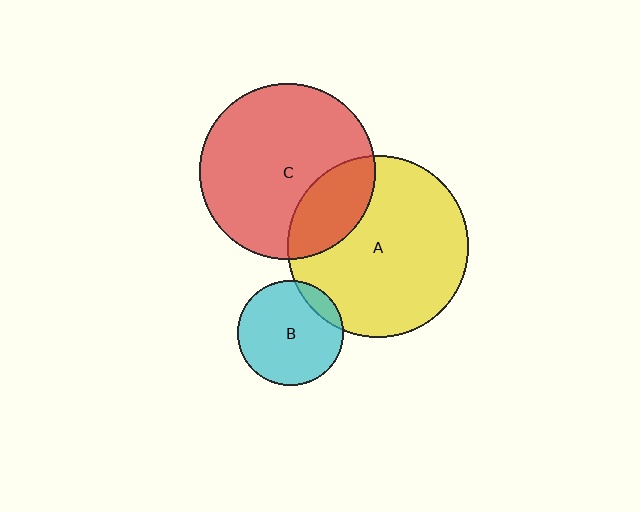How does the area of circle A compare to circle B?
Approximately 3.0 times.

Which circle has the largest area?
Circle A (yellow).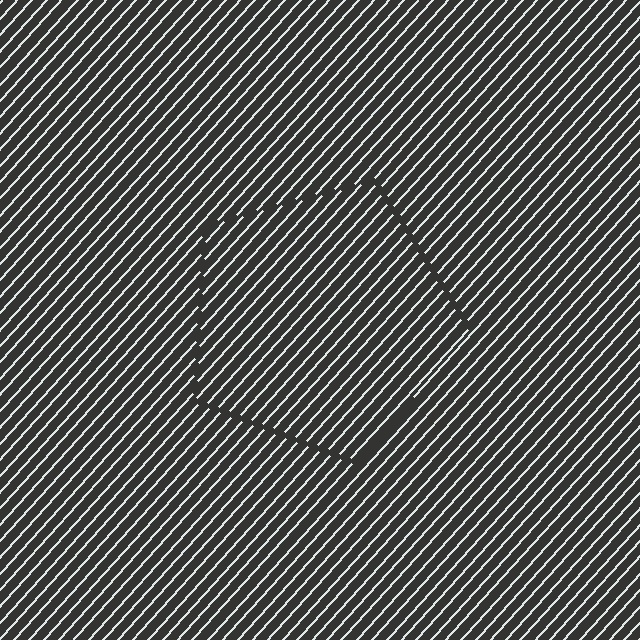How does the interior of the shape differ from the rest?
The interior of the shape contains the same grating, shifted by half a period — the contour is defined by the phase discontinuity where line-ends from the inner and outer gratings abut.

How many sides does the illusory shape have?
5 sides — the line-ends trace a pentagon.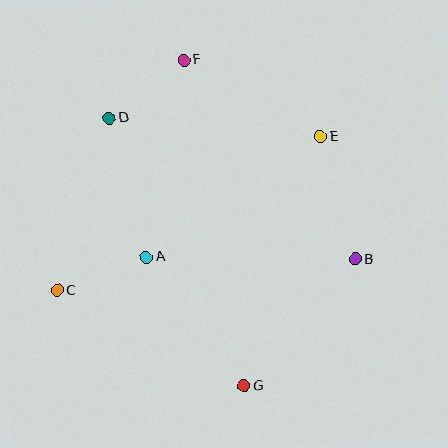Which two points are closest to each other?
Points D and F are closest to each other.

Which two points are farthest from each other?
Points F and G are farthest from each other.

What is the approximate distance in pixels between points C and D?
The distance between C and D is approximately 180 pixels.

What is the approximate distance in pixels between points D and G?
The distance between D and G is approximately 300 pixels.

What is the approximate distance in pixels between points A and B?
The distance between A and B is approximately 209 pixels.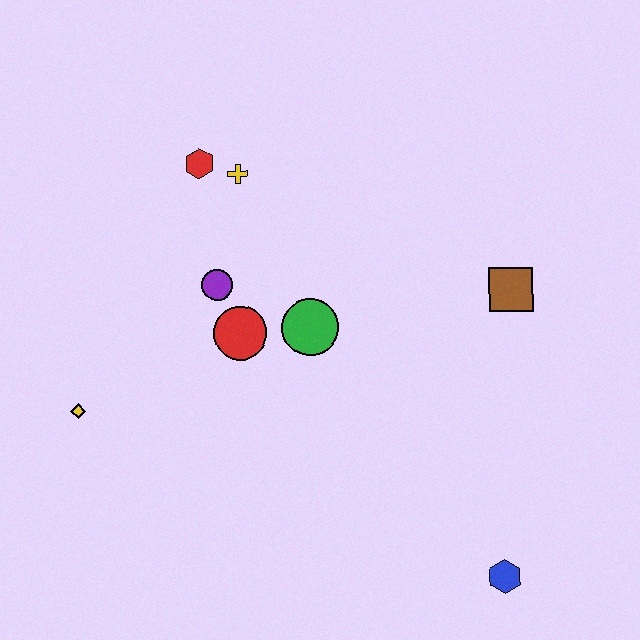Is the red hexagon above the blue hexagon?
Yes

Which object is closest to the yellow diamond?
The red circle is closest to the yellow diamond.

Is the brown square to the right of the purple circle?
Yes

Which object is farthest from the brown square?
The yellow diamond is farthest from the brown square.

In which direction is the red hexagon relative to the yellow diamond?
The red hexagon is above the yellow diamond.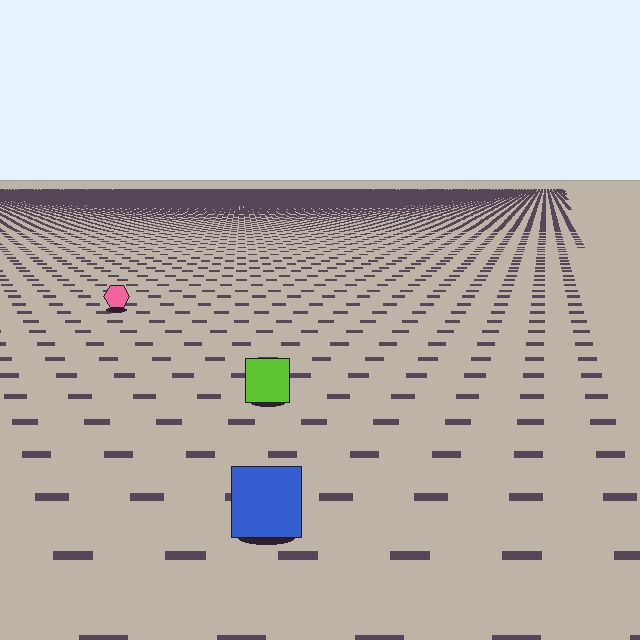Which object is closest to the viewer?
The blue square is closest. The texture marks near it are larger and more spread out.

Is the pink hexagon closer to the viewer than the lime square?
No. The lime square is closer — you can tell from the texture gradient: the ground texture is coarser near it.